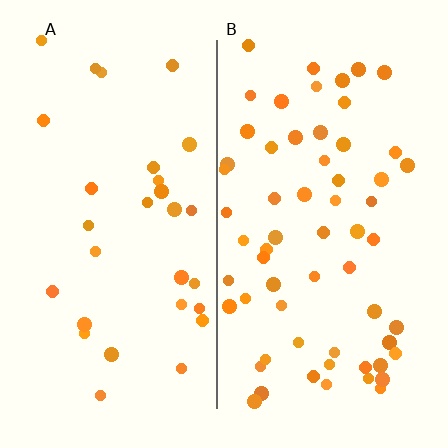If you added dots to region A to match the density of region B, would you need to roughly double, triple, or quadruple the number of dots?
Approximately double.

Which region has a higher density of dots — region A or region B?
B (the right).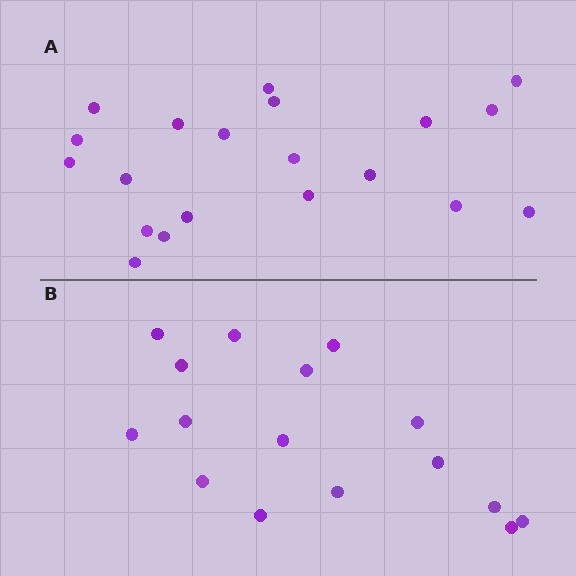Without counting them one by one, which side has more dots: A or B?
Region A (the top region) has more dots.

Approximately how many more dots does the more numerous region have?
Region A has about 4 more dots than region B.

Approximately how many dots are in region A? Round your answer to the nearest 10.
About 20 dots.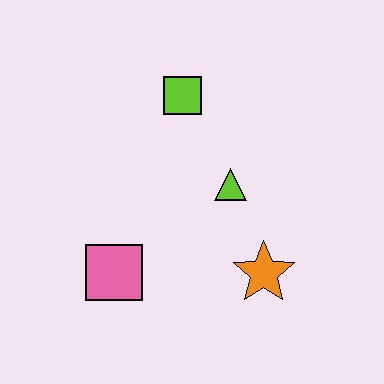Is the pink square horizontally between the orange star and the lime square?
No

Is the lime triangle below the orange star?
No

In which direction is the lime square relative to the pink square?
The lime square is above the pink square.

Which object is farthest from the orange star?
The lime square is farthest from the orange star.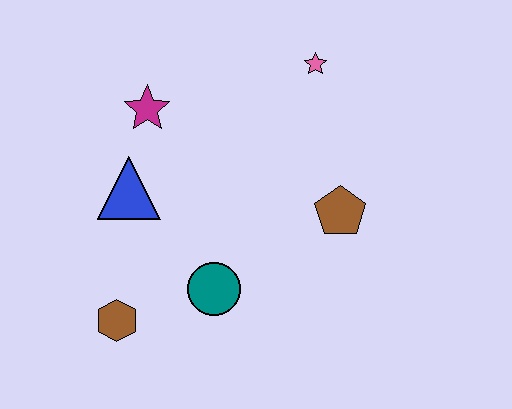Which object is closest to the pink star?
The brown pentagon is closest to the pink star.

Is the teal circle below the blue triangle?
Yes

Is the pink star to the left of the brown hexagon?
No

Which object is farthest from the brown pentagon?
The brown hexagon is farthest from the brown pentagon.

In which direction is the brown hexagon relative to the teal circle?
The brown hexagon is to the left of the teal circle.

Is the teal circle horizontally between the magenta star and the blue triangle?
No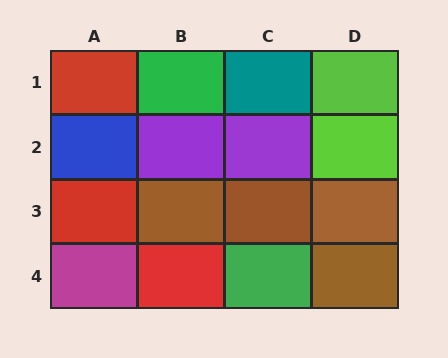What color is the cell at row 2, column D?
Lime.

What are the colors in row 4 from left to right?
Magenta, red, green, brown.